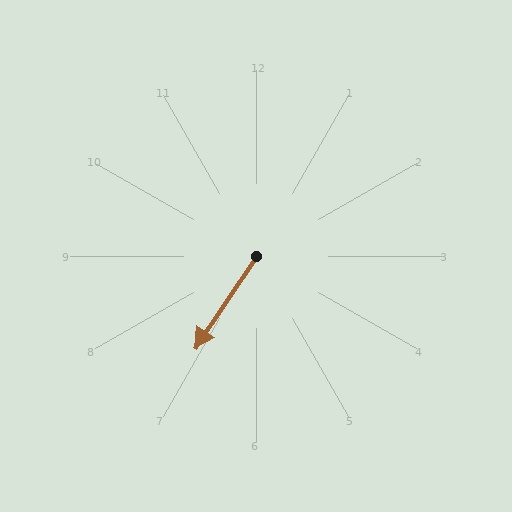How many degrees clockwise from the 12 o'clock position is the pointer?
Approximately 214 degrees.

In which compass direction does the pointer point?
Southwest.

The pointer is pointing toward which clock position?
Roughly 7 o'clock.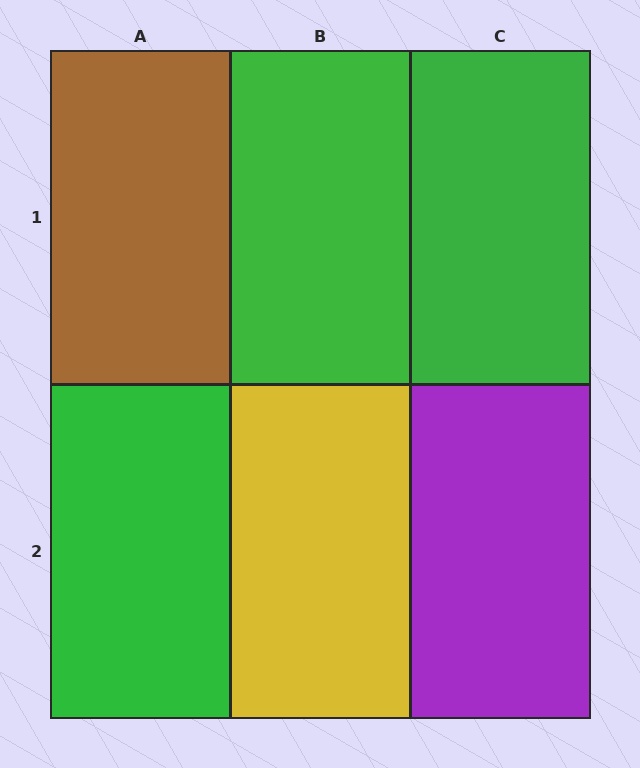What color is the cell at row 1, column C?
Green.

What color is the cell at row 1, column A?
Brown.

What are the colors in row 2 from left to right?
Green, yellow, purple.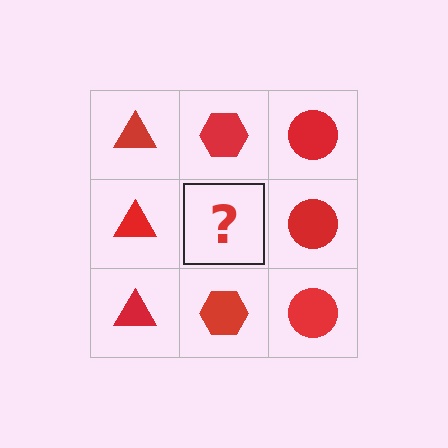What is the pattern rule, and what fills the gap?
The rule is that each column has a consistent shape. The gap should be filled with a red hexagon.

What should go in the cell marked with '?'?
The missing cell should contain a red hexagon.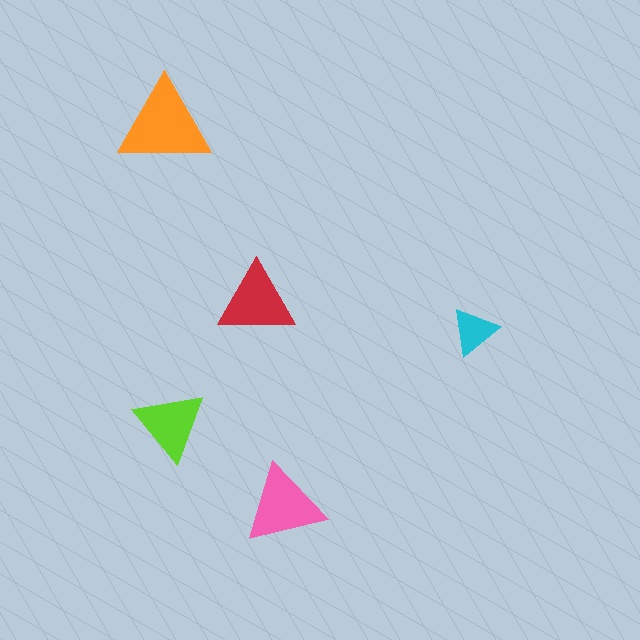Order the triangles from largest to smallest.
the orange one, the pink one, the red one, the lime one, the cyan one.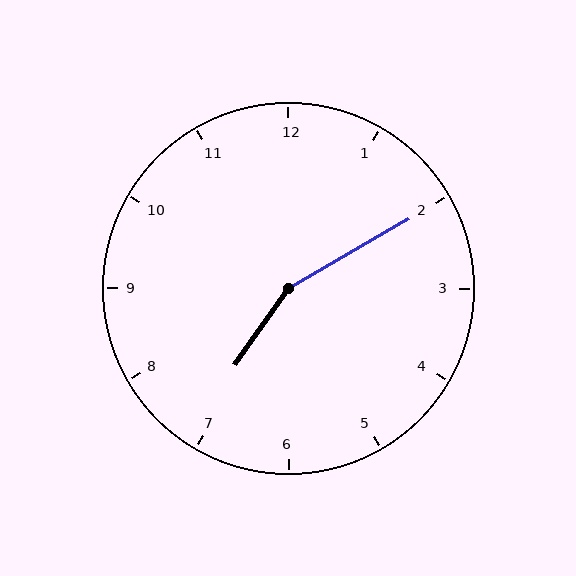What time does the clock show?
7:10.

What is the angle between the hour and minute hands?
Approximately 155 degrees.